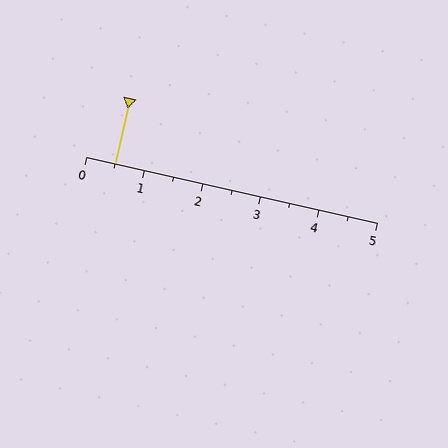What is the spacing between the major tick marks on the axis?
The major ticks are spaced 1 apart.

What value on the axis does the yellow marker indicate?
The marker indicates approximately 0.5.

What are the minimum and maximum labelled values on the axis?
The axis runs from 0 to 5.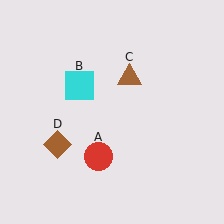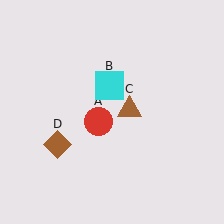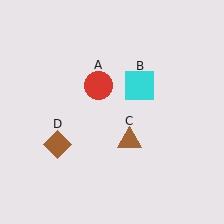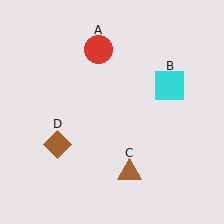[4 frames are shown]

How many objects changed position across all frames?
3 objects changed position: red circle (object A), cyan square (object B), brown triangle (object C).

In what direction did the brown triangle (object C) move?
The brown triangle (object C) moved down.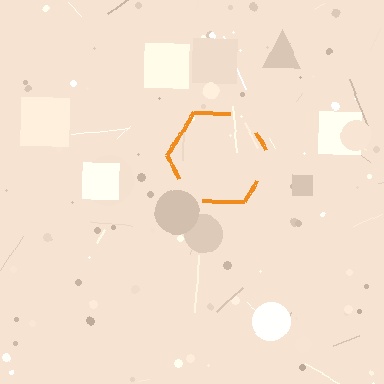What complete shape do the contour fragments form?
The contour fragments form a hexagon.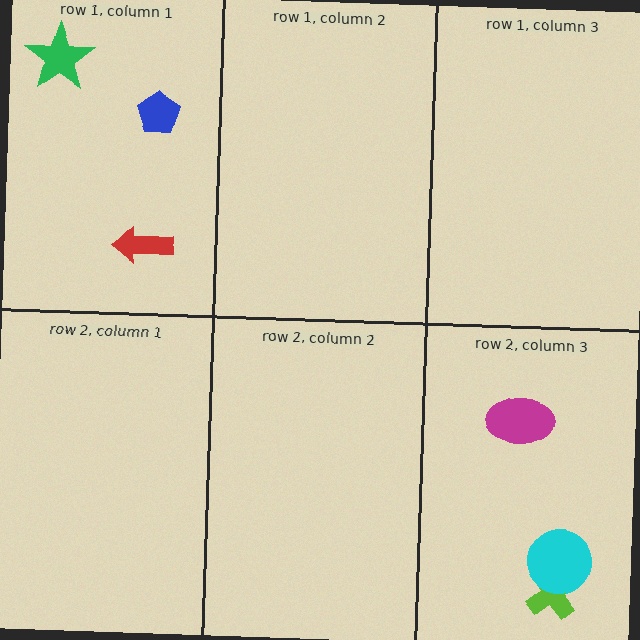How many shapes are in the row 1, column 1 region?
3.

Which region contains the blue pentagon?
The row 1, column 1 region.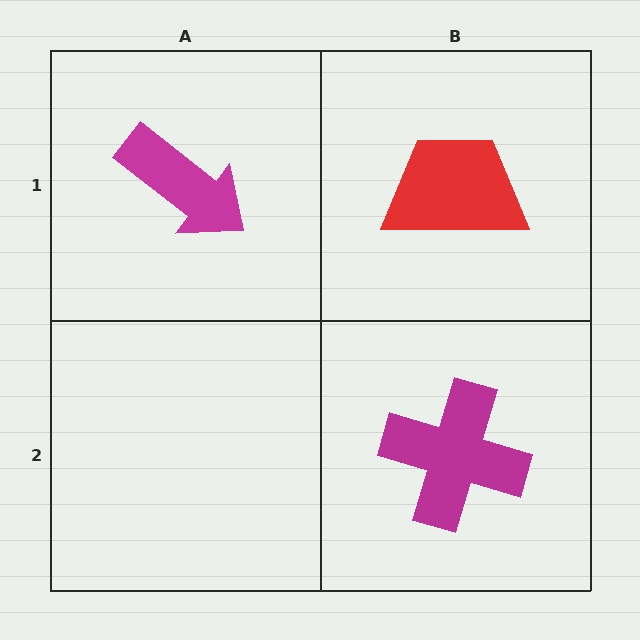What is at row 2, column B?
A magenta cross.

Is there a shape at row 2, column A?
No, that cell is empty.